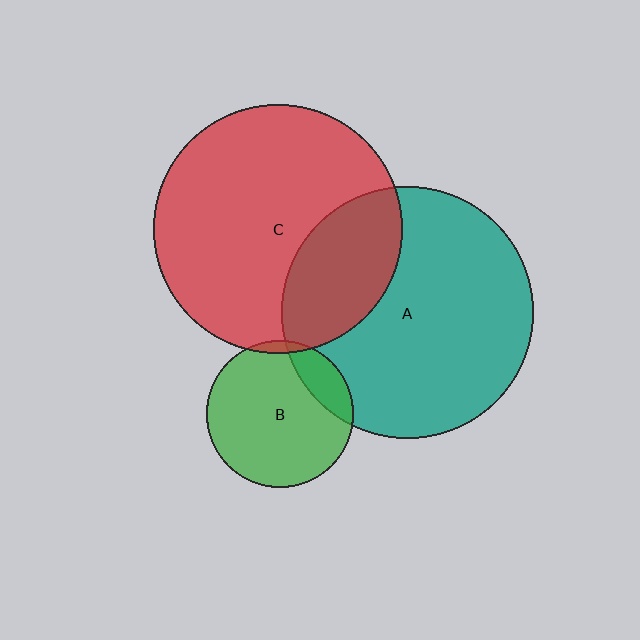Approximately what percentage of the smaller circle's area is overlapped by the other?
Approximately 5%.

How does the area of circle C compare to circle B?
Approximately 2.9 times.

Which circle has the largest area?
Circle A (teal).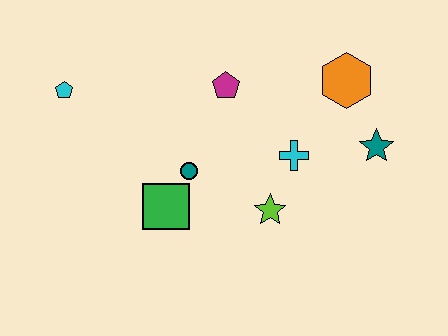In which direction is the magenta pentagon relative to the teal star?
The magenta pentagon is to the left of the teal star.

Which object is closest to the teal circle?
The green square is closest to the teal circle.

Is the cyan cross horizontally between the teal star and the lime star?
Yes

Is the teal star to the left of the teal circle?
No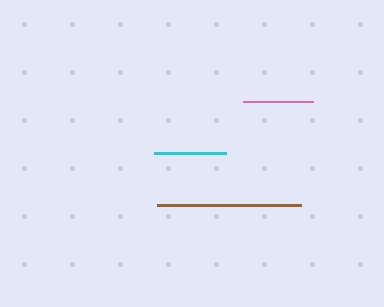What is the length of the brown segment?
The brown segment is approximately 144 pixels long.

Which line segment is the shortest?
The pink line is the shortest at approximately 70 pixels.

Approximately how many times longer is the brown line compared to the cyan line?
The brown line is approximately 2.0 times the length of the cyan line.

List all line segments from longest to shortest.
From longest to shortest: brown, cyan, pink.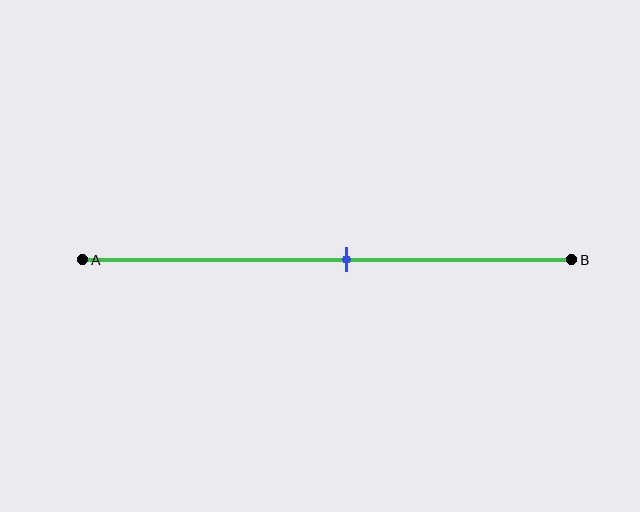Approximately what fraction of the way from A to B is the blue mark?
The blue mark is approximately 55% of the way from A to B.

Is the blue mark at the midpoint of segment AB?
No, the mark is at about 55% from A, not at the 50% midpoint.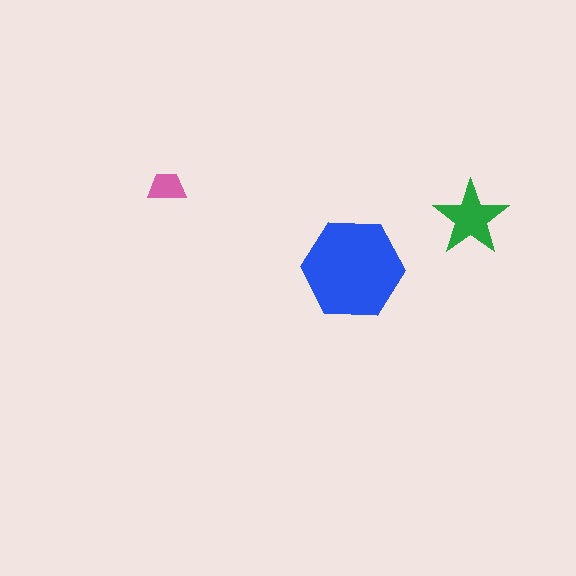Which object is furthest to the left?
The pink trapezoid is leftmost.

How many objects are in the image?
There are 3 objects in the image.